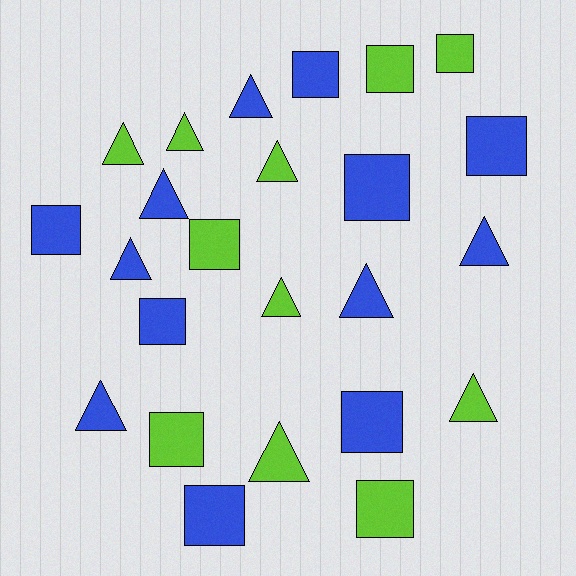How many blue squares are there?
There are 7 blue squares.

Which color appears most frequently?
Blue, with 13 objects.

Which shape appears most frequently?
Square, with 12 objects.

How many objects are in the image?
There are 24 objects.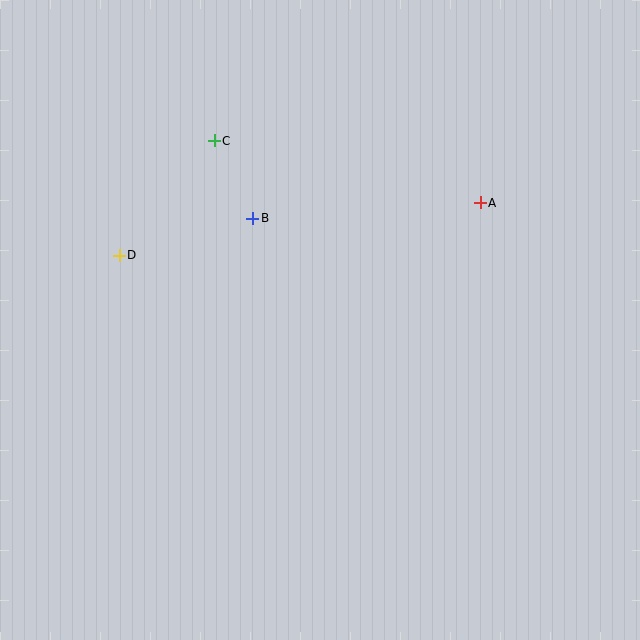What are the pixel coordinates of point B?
Point B is at (253, 218).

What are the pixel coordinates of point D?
Point D is at (119, 255).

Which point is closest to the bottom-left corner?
Point D is closest to the bottom-left corner.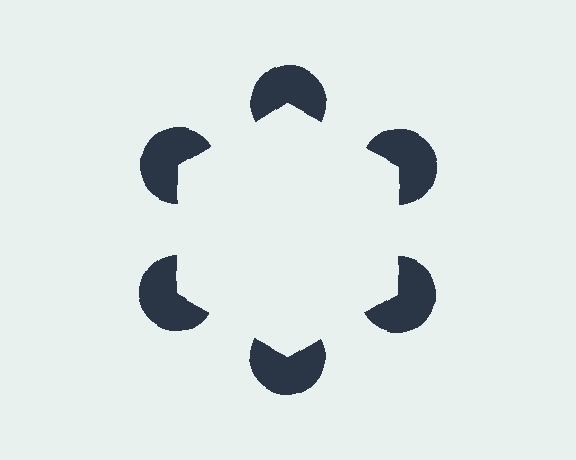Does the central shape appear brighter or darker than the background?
It typically appears slightly brighter than the background, even though no actual brightness change is drawn.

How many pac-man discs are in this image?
There are 6 — one at each vertex of the illusory hexagon.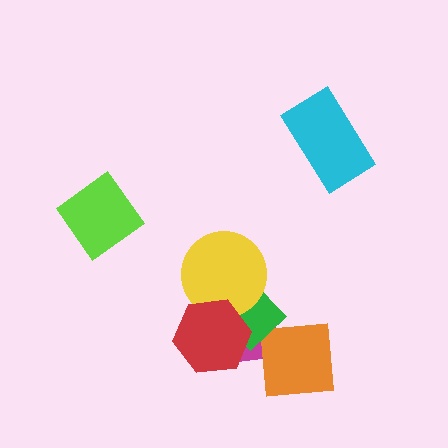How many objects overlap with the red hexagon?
3 objects overlap with the red hexagon.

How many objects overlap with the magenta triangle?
4 objects overlap with the magenta triangle.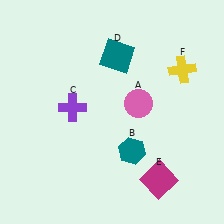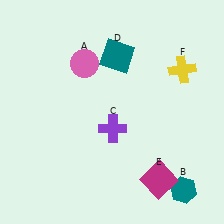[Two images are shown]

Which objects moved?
The objects that moved are: the pink circle (A), the teal hexagon (B), the purple cross (C).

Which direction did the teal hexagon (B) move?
The teal hexagon (B) moved right.